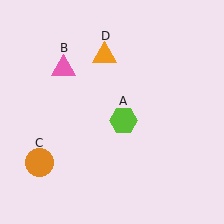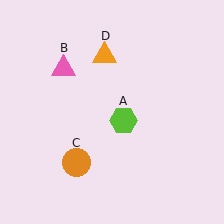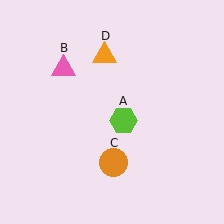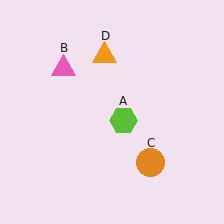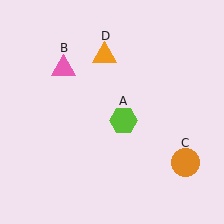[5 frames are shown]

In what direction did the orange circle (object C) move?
The orange circle (object C) moved right.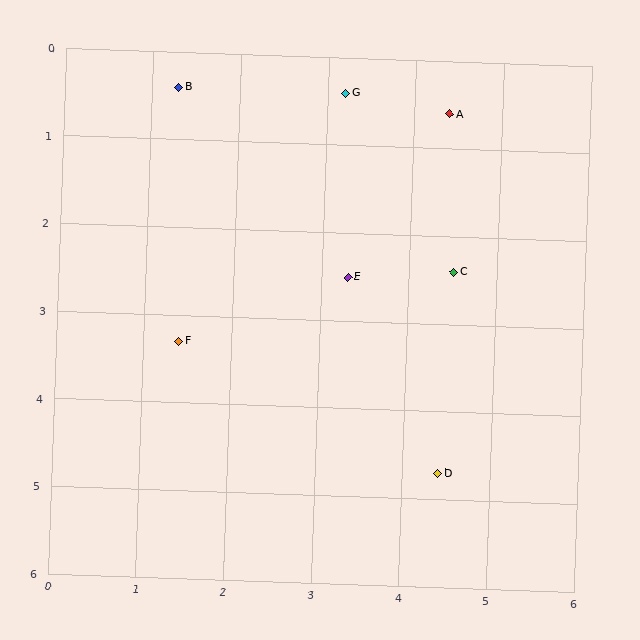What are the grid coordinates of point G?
Point G is at approximately (3.2, 0.4).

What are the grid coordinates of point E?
Point E is at approximately (3.3, 2.5).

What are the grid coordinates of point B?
Point B is at approximately (1.3, 0.4).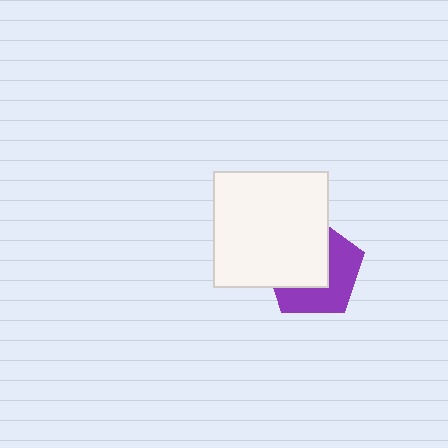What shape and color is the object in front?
The object in front is a white square.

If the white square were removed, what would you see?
You would see the complete purple pentagon.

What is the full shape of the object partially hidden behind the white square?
The partially hidden object is a purple pentagon.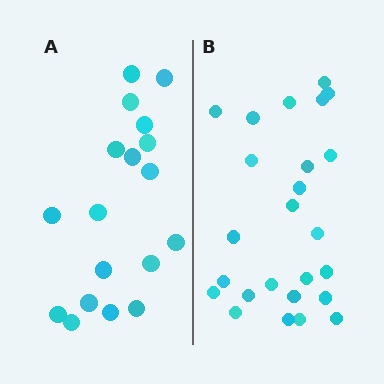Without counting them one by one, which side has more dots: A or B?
Region B (the right region) has more dots.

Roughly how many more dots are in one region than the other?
Region B has roughly 8 or so more dots than region A.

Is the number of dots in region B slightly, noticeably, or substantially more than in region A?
Region B has noticeably more, but not dramatically so. The ratio is roughly 1.4 to 1.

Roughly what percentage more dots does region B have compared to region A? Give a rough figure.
About 40% more.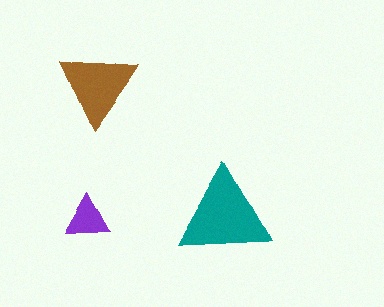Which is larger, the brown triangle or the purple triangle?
The brown one.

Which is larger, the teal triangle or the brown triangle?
The teal one.